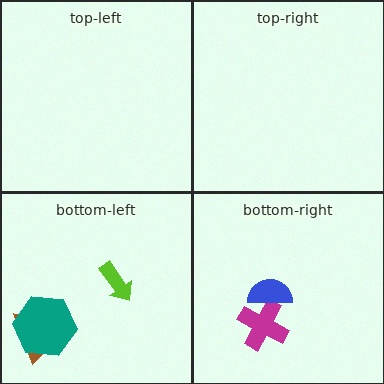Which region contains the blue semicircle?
The bottom-right region.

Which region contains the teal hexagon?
The bottom-left region.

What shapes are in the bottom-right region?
The magenta cross, the blue semicircle.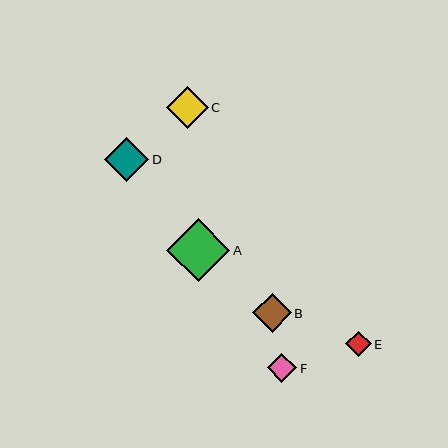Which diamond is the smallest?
Diamond E is the smallest with a size of approximately 25 pixels.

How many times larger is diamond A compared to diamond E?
Diamond A is approximately 2.5 times the size of diamond E.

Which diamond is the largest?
Diamond A is the largest with a size of approximately 63 pixels.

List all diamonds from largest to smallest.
From largest to smallest: A, D, C, B, F, E.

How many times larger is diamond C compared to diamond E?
Diamond C is approximately 1.6 times the size of diamond E.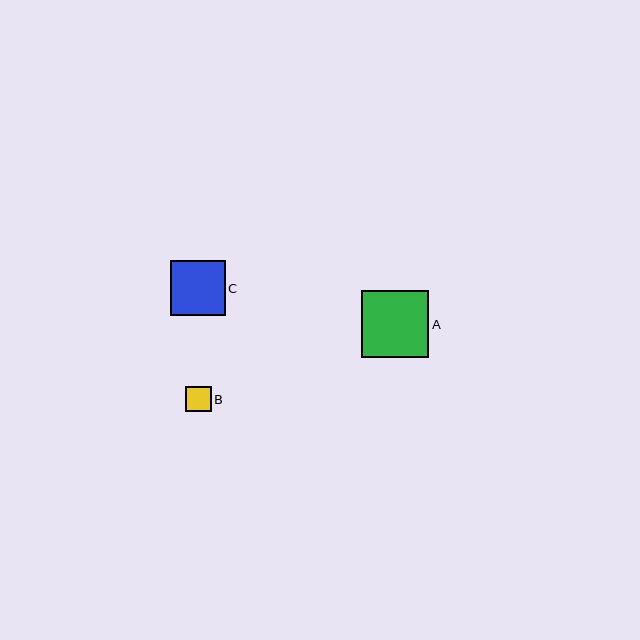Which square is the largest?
Square A is the largest with a size of approximately 67 pixels.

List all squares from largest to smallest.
From largest to smallest: A, C, B.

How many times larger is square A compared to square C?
Square A is approximately 1.2 times the size of square C.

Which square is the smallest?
Square B is the smallest with a size of approximately 25 pixels.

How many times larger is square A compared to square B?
Square A is approximately 2.7 times the size of square B.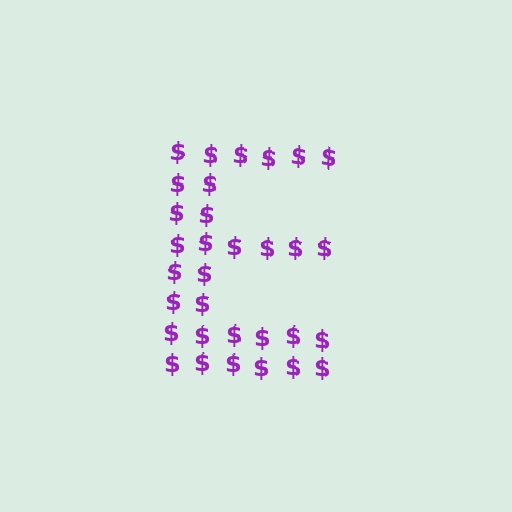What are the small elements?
The small elements are dollar signs.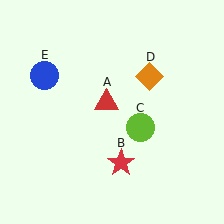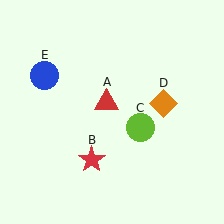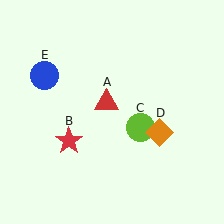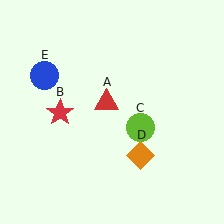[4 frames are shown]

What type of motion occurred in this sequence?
The red star (object B), orange diamond (object D) rotated clockwise around the center of the scene.